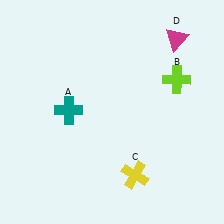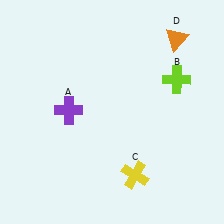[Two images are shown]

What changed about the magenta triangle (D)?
In Image 1, D is magenta. In Image 2, it changed to orange.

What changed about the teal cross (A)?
In Image 1, A is teal. In Image 2, it changed to purple.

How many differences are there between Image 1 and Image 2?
There are 2 differences between the two images.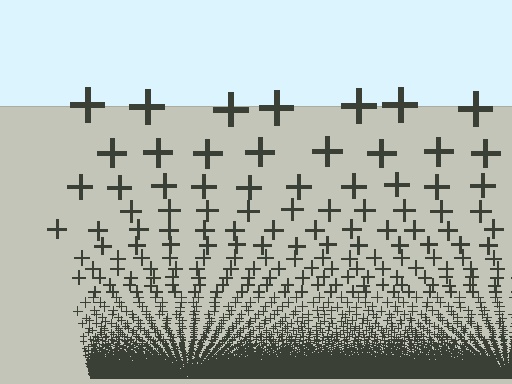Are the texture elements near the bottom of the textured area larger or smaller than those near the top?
Smaller. The gradient is inverted — elements near the bottom are smaller and denser.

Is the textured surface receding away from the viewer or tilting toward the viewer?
The surface appears to tilt toward the viewer. Texture elements get larger and sparser toward the top.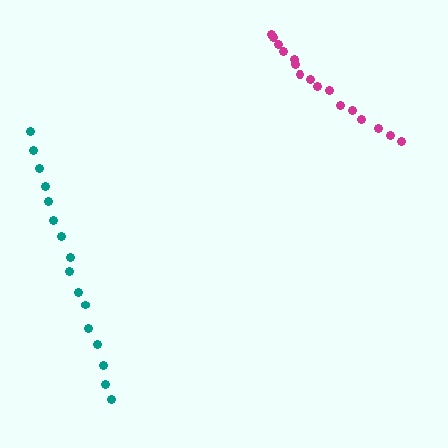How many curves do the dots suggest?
There are 2 distinct paths.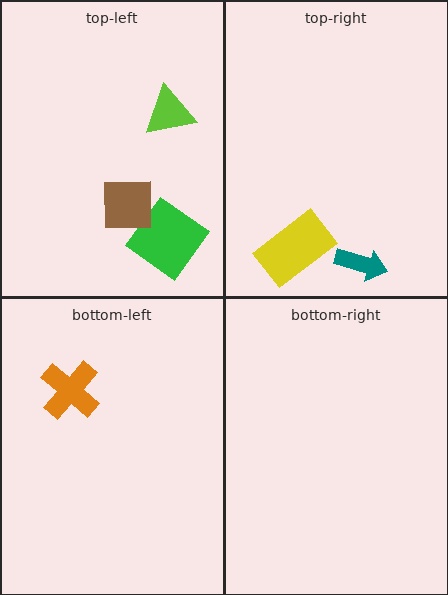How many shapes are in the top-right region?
2.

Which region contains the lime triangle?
The top-left region.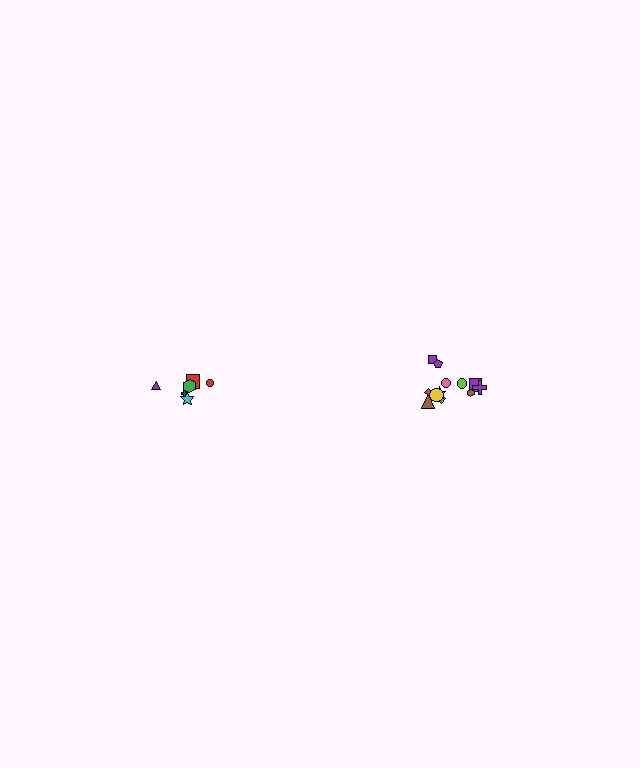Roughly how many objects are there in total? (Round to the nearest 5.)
Roughly 20 objects in total.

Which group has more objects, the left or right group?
The right group.